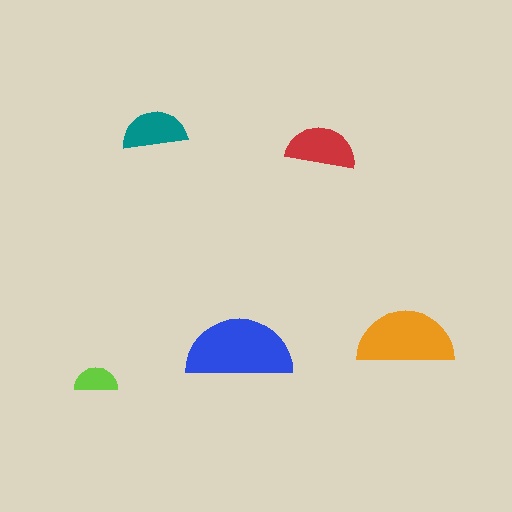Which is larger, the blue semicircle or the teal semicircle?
The blue one.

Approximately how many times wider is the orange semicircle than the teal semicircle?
About 1.5 times wider.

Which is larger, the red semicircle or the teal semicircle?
The red one.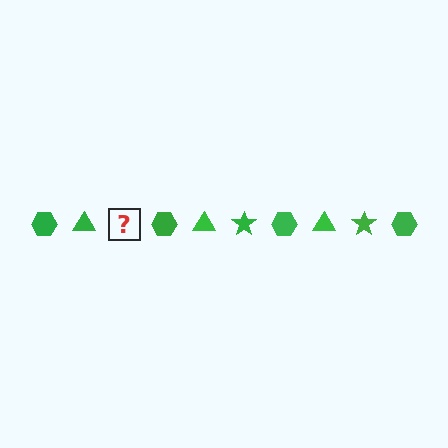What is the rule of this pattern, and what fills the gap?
The rule is that the pattern cycles through hexagon, triangle, star shapes in green. The gap should be filled with a green star.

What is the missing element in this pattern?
The missing element is a green star.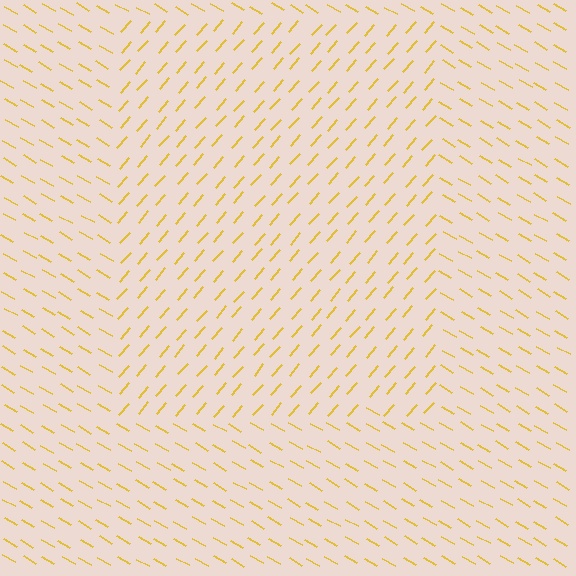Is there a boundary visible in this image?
Yes, there is a texture boundary formed by a change in line orientation.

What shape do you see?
I see a rectangle.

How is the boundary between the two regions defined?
The boundary is defined purely by a change in line orientation (approximately 79 degrees difference). All lines are the same color and thickness.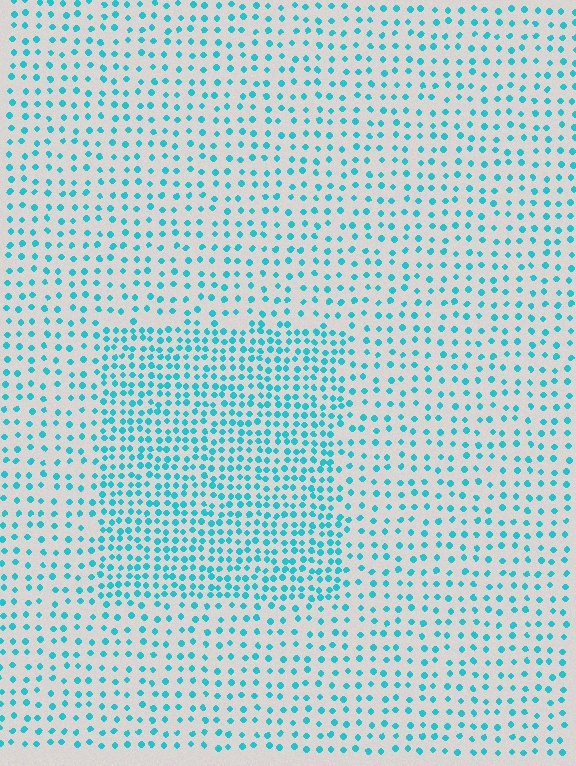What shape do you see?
I see a rectangle.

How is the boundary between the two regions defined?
The boundary is defined by a change in element density (approximately 2.0x ratio). All elements are the same color, size, and shape.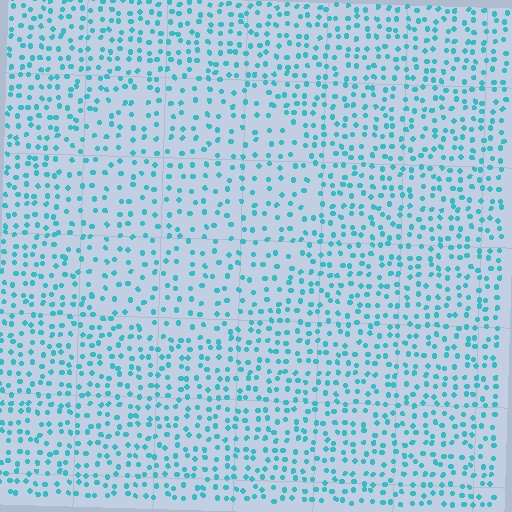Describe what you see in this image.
The image contains small cyan elements arranged at two different densities. A circle-shaped region is visible where the elements are less densely packed than the surrounding area.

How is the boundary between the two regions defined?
The boundary is defined by a change in element density (approximately 1.6x ratio). All elements are the same color, size, and shape.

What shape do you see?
I see a circle.